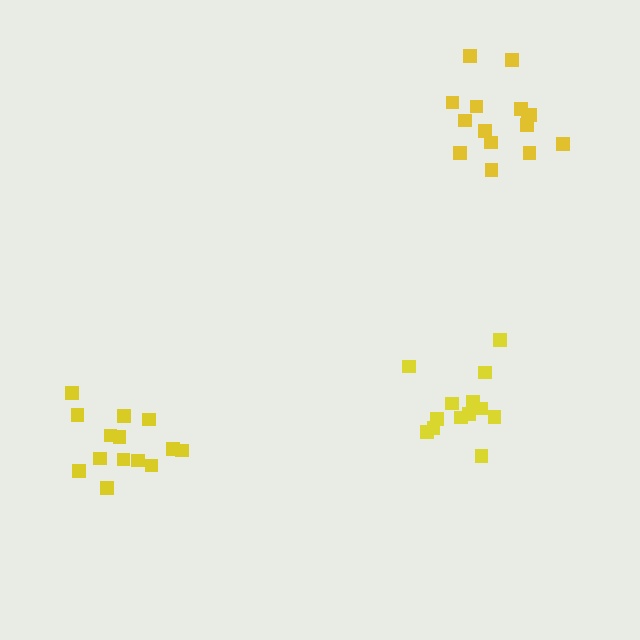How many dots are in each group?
Group 1: 14 dots, Group 2: 13 dots, Group 3: 15 dots (42 total).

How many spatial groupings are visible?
There are 3 spatial groupings.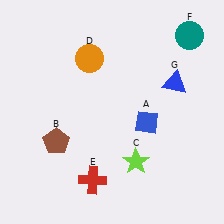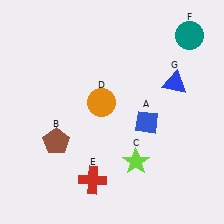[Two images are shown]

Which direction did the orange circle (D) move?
The orange circle (D) moved down.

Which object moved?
The orange circle (D) moved down.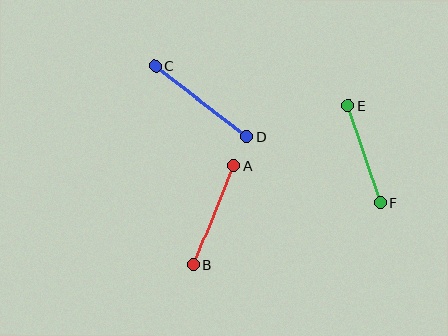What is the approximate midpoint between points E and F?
The midpoint is at approximately (364, 154) pixels.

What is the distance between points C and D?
The distance is approximately 116 pixels.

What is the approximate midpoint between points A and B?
The midpoint is at approximately (213, 215) pixels.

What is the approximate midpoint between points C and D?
The midpoint is at approximately (201, 101) pixels.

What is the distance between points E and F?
The distance is approximately 102 pixels.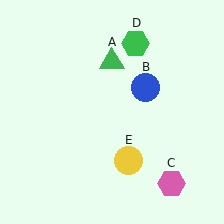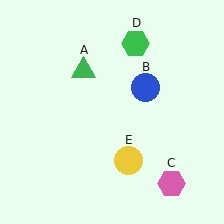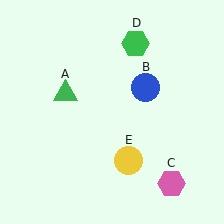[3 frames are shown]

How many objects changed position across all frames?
1 object changed position: green triangle (object A).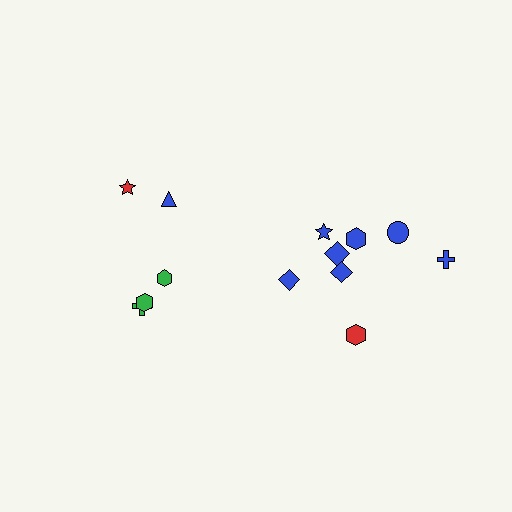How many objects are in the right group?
There are 8 objects.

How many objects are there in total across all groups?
There are 13 objects.